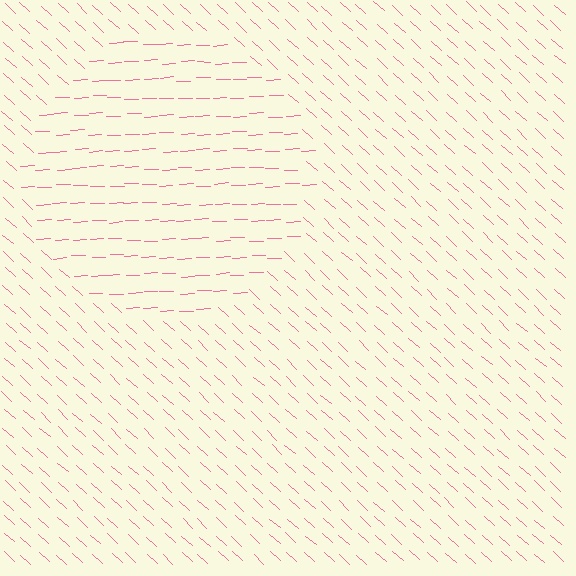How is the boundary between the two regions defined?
The boundary is defined purely by a change in line orientation (approximately 45 degrees difference). All lines are the same color and thickness.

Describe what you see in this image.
The image is filled with small pink line segments. A circle region in the image has lines oriented differently from the surrounding lines, creating a visible texture boundary.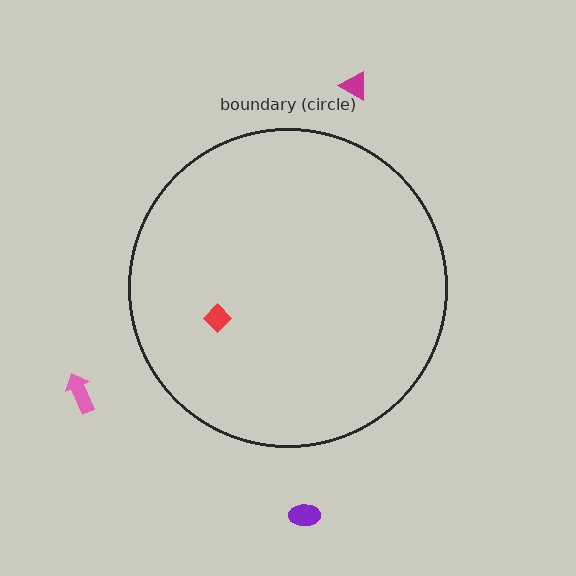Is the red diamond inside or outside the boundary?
Inside.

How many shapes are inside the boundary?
1 inside, 3 outside.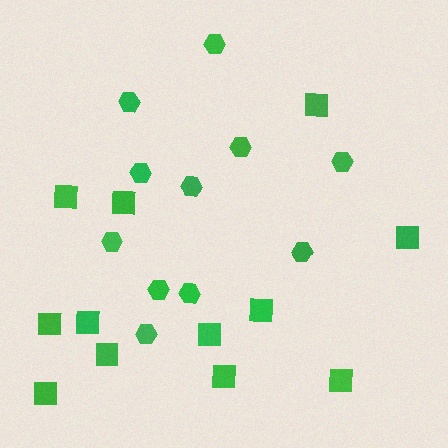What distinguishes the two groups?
There are 2 groups: one group of squares (12) and one group of hexagons (11).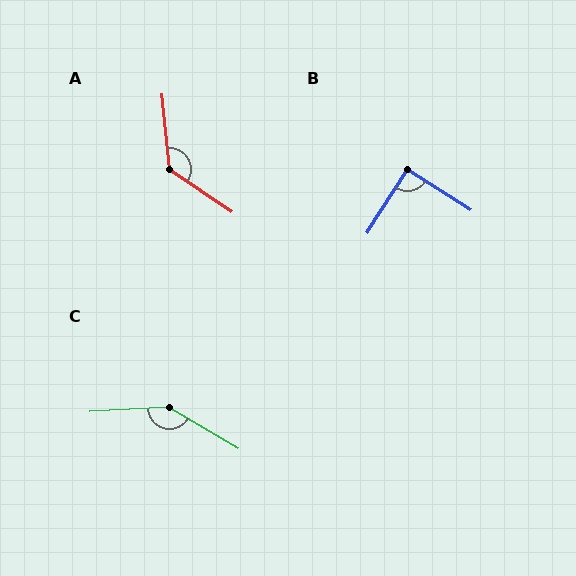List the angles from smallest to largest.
B (90°), A (129°), C (146°).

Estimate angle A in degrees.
Approximately 129 degrees.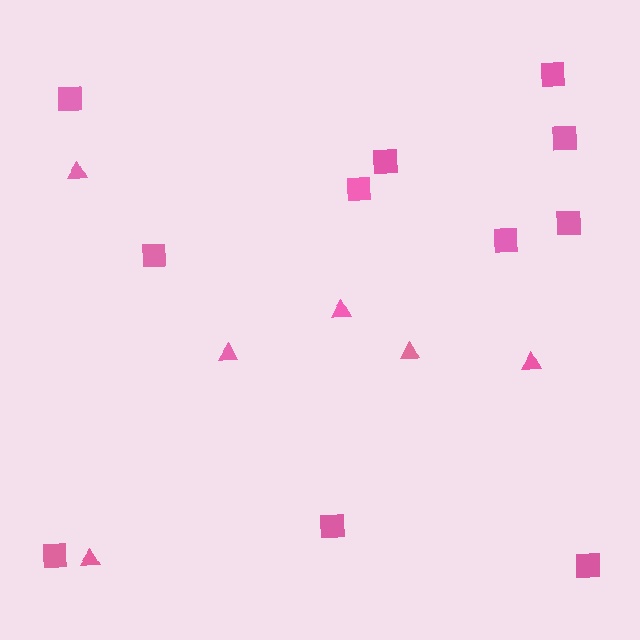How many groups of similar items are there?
There are 2 groups: one group of squares (11) and one group of triangles (6).